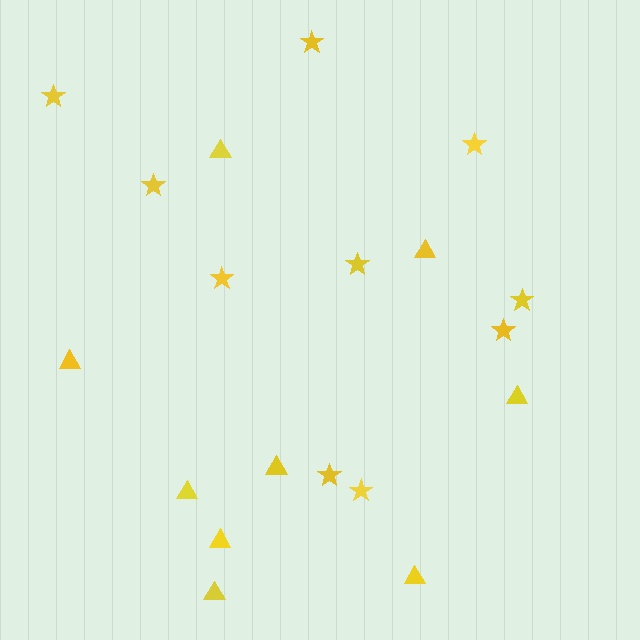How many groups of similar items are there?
There are 2 groups: one group of stars (10) and one group of triangles (9).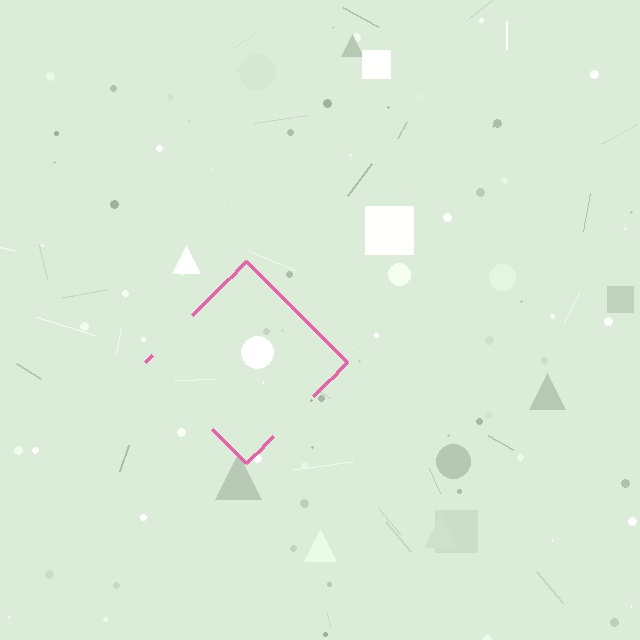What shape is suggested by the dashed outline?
The dashed outline suggests a diamond.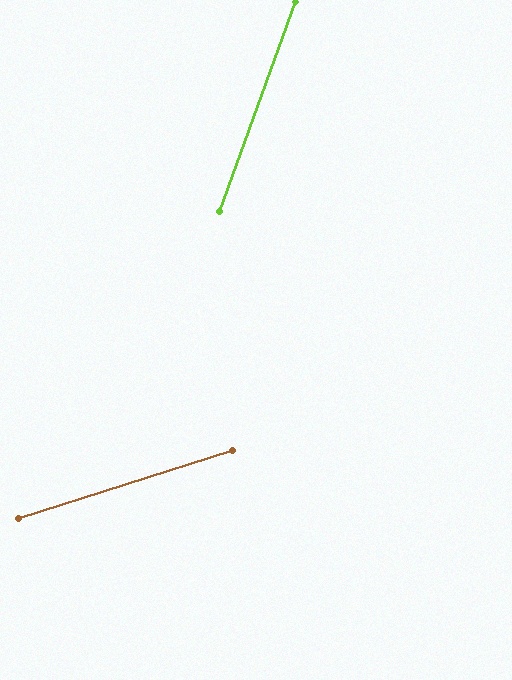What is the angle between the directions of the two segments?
Approximately 53 degrees.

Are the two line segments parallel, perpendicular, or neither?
Neither parallel nor perpendicular — they differ by about 53°.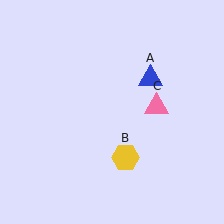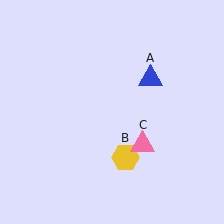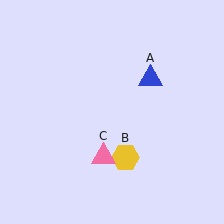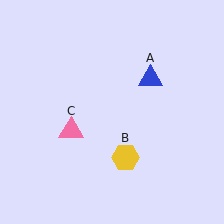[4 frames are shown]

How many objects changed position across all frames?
1 object changed position: pink triangle (object C).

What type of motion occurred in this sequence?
The pink triangle (object C) rotated clockwise around the center of the scene.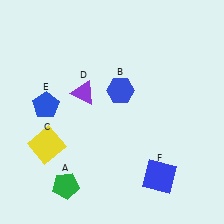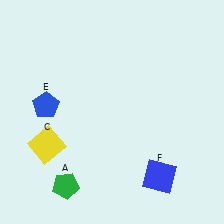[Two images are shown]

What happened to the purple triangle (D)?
The purple triangle (D) was removed in Image 2. It was in the top-left area of Image 1.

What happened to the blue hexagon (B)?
The blue hexagon (B) was removed in Image 2. It was in the top-right area of Image 1.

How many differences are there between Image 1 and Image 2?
There are 2 differences between the two images.